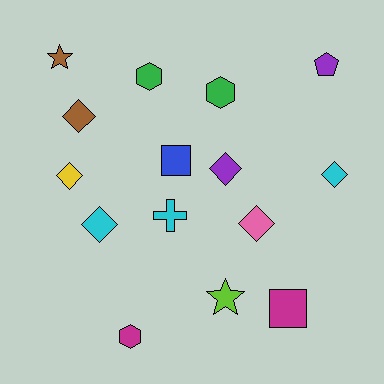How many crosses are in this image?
There is 1 cross.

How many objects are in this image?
There are 15 objects.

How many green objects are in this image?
There are 2 green objects.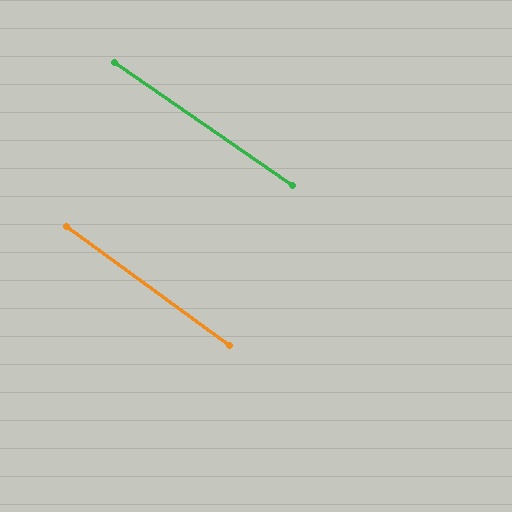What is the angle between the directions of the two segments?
Approximately 1 degree.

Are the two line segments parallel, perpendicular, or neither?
Parallel — their directions differ by only 1.2°.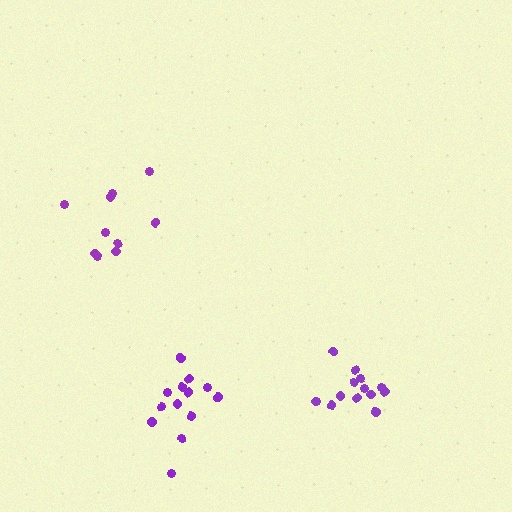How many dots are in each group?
Group 1: 10 dots, Group 2: 14 dots, Group 3: 13 dots (37 total).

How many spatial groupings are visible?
There are 3 spatial groupings.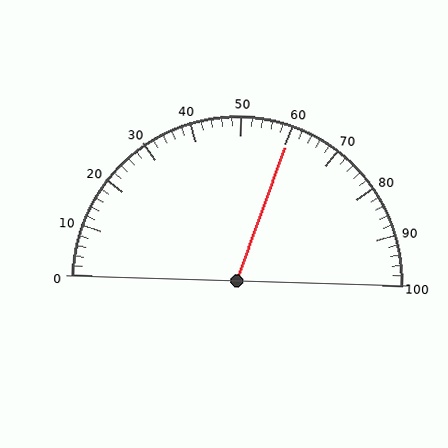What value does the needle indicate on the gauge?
The needle indicates approximately 60.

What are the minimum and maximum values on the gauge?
The gauge ranges from 0 to 100.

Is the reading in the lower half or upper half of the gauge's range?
The reading is in the upper half of the range (0 to 100).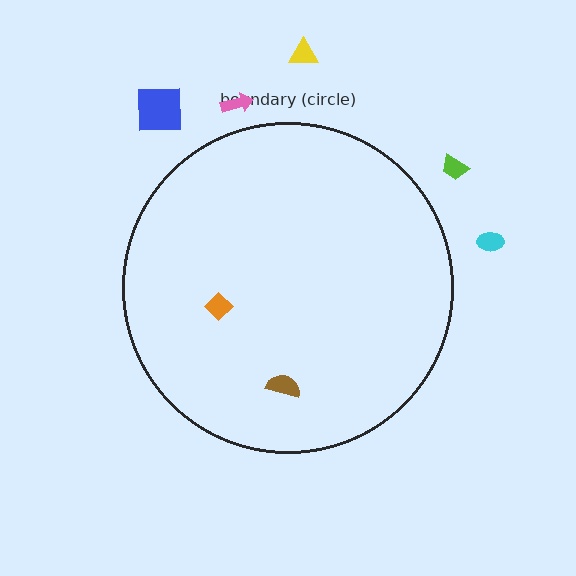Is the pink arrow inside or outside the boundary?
Outside.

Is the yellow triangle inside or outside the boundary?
Outside.